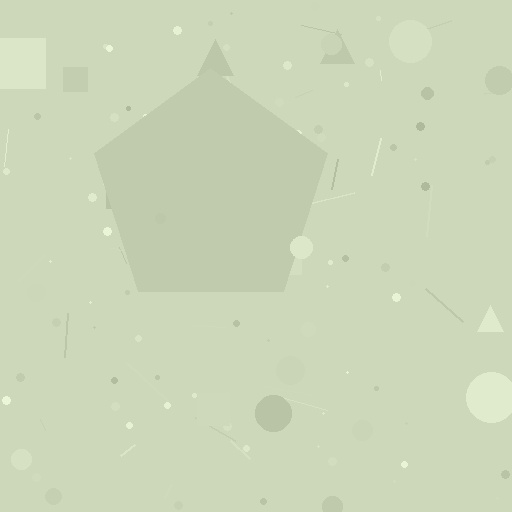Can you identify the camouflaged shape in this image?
The camouflaged shape is a pentagon.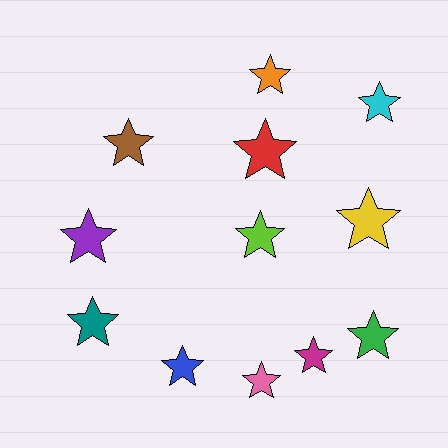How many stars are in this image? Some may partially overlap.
There are 12 stars.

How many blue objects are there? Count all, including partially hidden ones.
There is 1 blue object.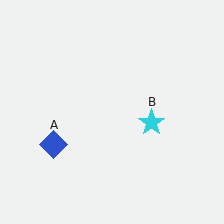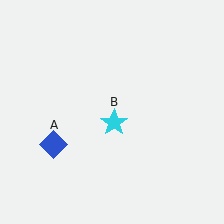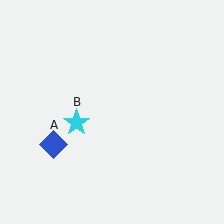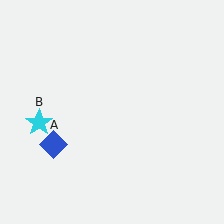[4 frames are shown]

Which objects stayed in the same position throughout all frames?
Blue diamond (object A) remained stationary.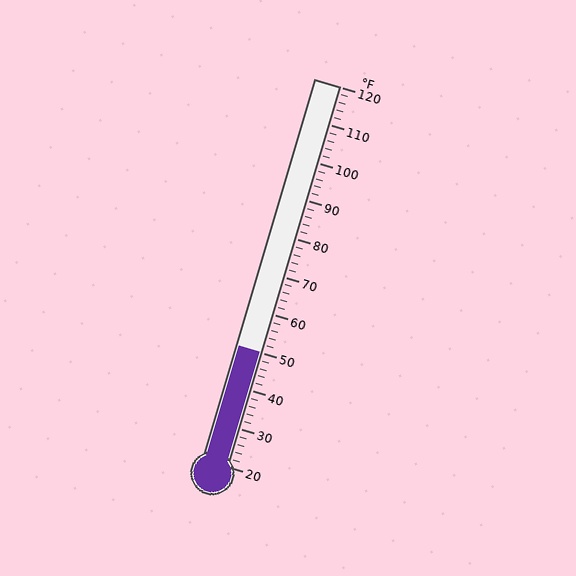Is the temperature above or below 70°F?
The temperature is below 70°F.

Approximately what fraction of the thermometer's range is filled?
The thermometer is filled to approximately 30% of its range.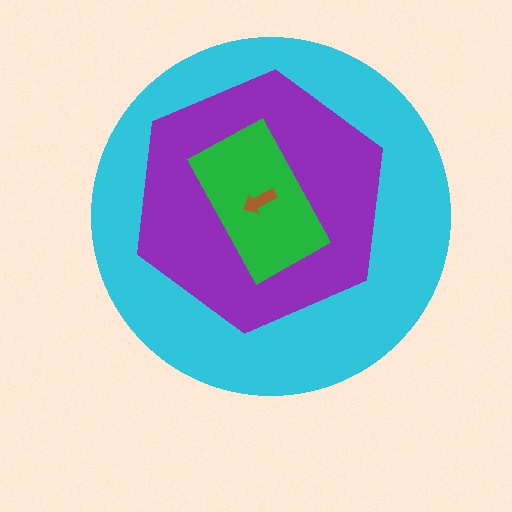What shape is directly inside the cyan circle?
The purple hexagon.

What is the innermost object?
The brown arrow.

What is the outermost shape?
The cyan circle.